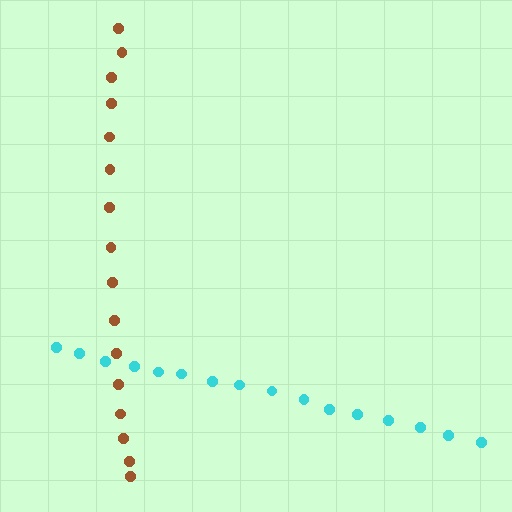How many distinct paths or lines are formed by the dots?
There are 2 distinct paths.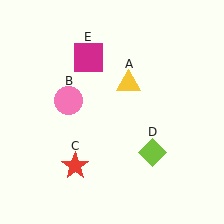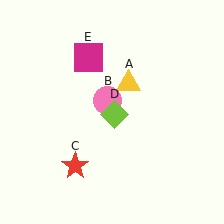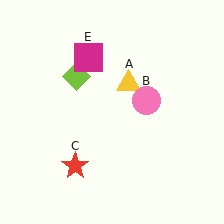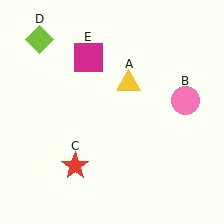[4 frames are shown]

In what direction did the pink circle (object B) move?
The pink circle (object B) moved right.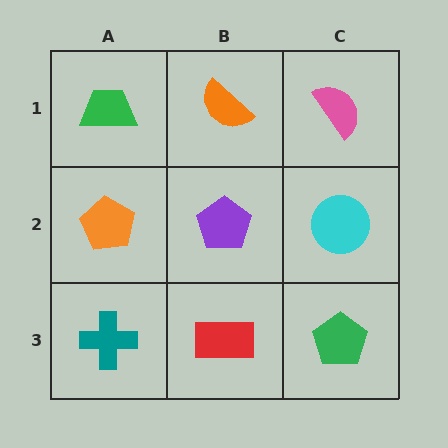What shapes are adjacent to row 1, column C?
A cyan circle (row 2, column C), an orange semicircle (row 1, column B).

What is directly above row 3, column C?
A cyan circle.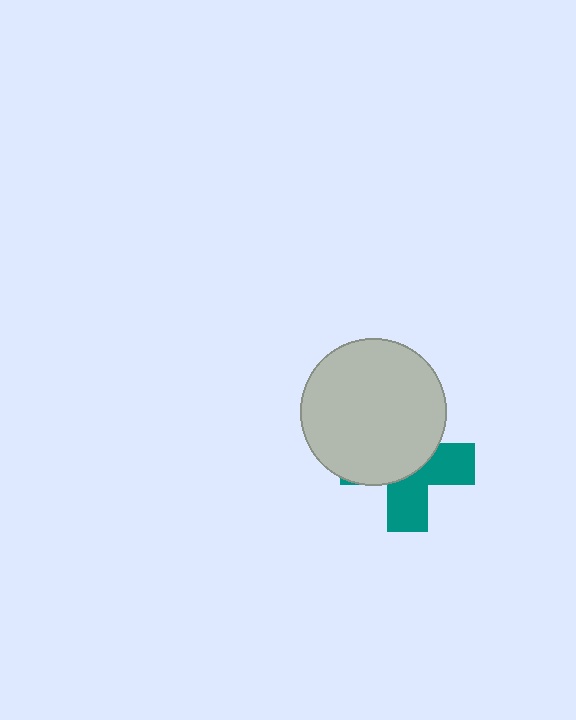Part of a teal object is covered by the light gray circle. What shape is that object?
It is a cross.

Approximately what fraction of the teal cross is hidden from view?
Roughly 56% of the teal cross is hidden behind the light gray circle.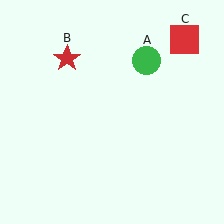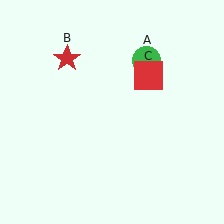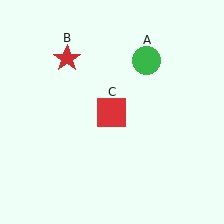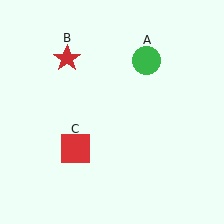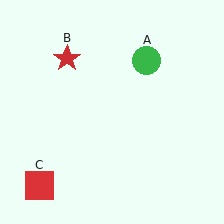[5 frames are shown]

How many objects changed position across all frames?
1 object changed position: red square (object C).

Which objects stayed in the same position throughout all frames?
Green circle (object A) and red star (object B) remained stationary.